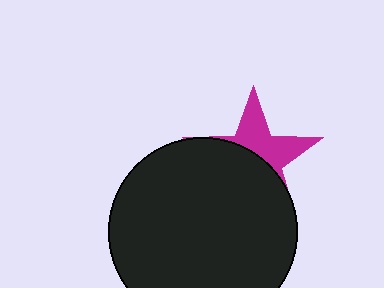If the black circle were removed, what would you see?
You would see the complete magenta star.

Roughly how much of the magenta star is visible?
A small part of it is visible (roughly 41%).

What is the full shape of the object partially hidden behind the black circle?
The partially hidden object is a magenta star.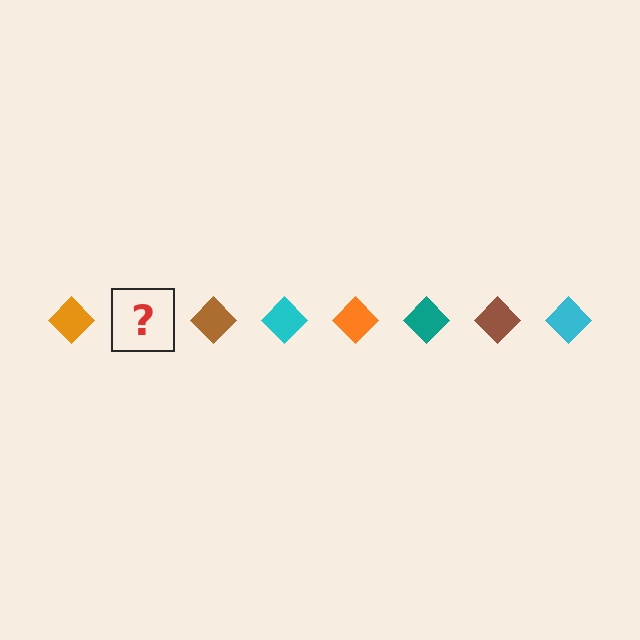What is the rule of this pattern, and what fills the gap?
The rule is that the pattern cycles through orange, teal, brown, cyan diamonds. The gap should be filled with a teal diamond.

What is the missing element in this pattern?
The missing element is a teal diamond.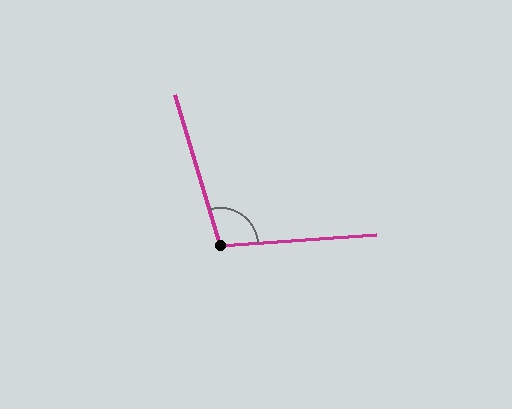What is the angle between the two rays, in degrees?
Approximately 103 degrees.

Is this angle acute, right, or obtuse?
It is obtuse.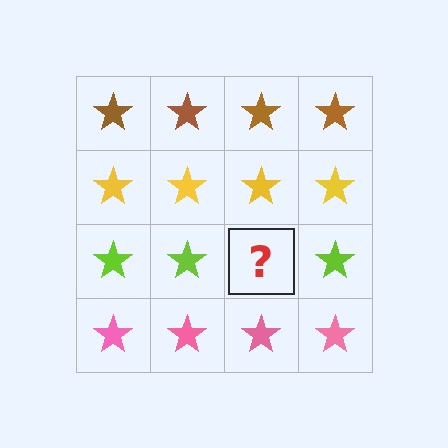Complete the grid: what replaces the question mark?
The question mark should be replaced with a lime star.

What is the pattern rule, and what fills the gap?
The rule is that each row has a consistent color. The gap should be filled with a lime star.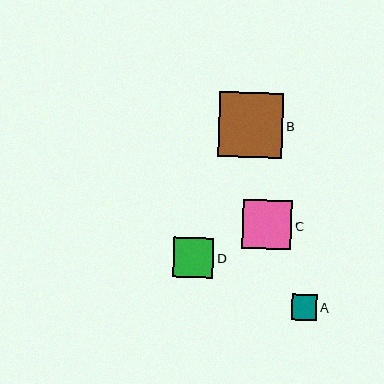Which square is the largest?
Square B is the largest with a size of approximately 65 pixels.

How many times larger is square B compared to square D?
Square B is approximately 1.6 times the size of square D.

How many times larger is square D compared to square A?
Square D is approximately 1.6 times the size of square A.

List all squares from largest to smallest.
From largest to smallest: B, C, D, A.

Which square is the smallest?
Square A is the smallest with a size of approximately 25 pixels.